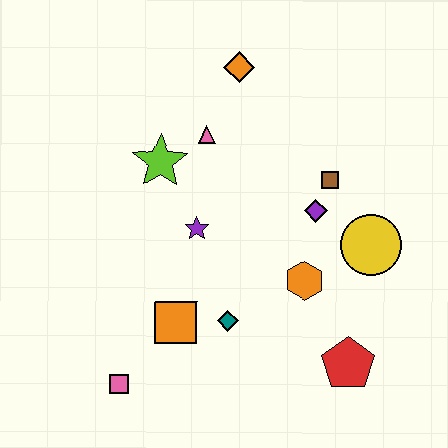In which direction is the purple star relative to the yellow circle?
The purple star is to the left of the yellow circle.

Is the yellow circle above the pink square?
Yes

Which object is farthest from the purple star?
The red pentagon is farthest from the purple star.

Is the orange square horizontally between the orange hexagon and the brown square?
No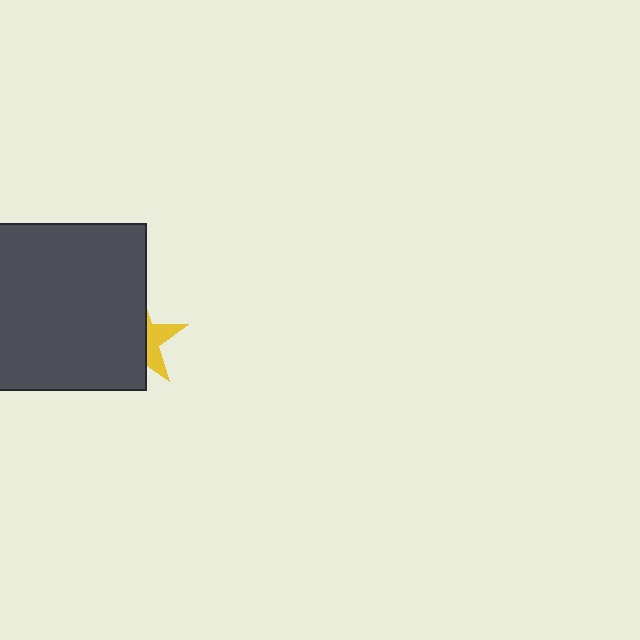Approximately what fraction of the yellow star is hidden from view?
Roughly 67% of the yellow star is hidden behind the dark gray square.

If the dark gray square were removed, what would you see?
You would see the complete yellow star.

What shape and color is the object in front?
The object in front is a dark gray square.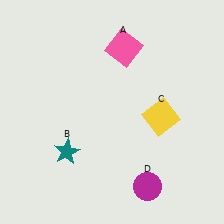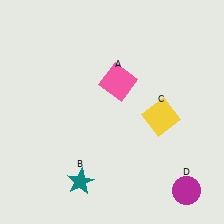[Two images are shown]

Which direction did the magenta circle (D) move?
The magenta circle (D) moved right.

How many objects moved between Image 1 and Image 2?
3 objects moved between the two images.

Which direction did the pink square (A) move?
The pink square (A) moved down.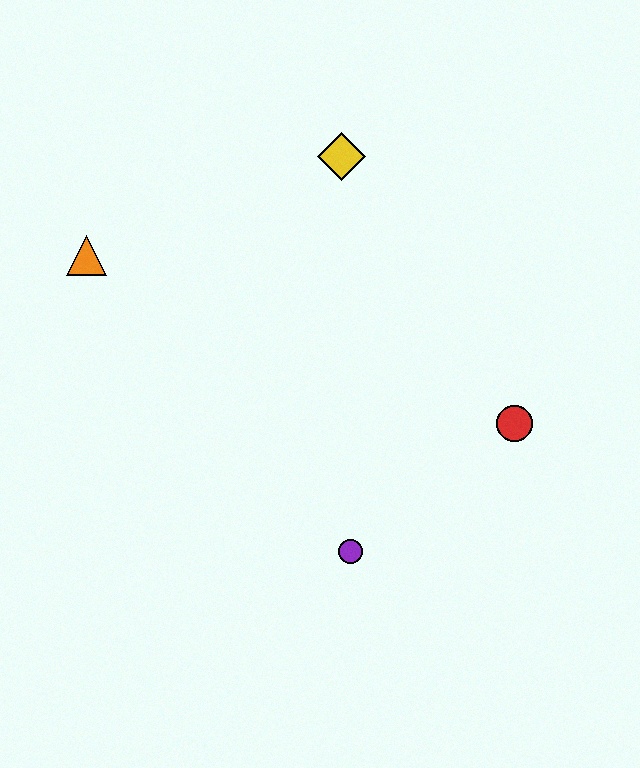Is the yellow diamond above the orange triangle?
Yes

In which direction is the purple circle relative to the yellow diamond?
The purple circle is below the yellow diamond.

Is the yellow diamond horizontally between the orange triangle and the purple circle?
Yes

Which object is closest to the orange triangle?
The yellow diamond is closest to the orange triangle.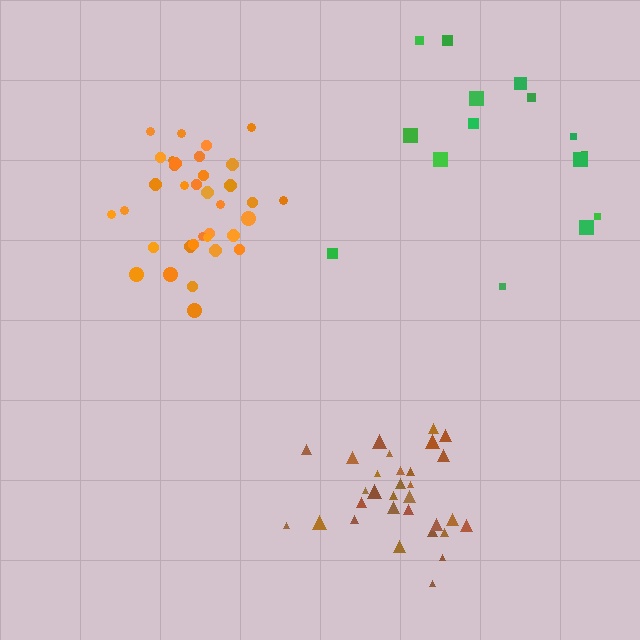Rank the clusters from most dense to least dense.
orange, brown, green.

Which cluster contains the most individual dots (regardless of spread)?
Orange (35).